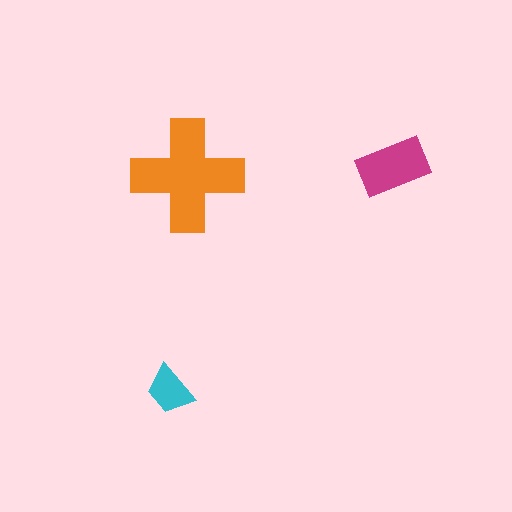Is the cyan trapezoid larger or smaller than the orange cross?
Smaller.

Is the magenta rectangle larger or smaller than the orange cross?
Smaller.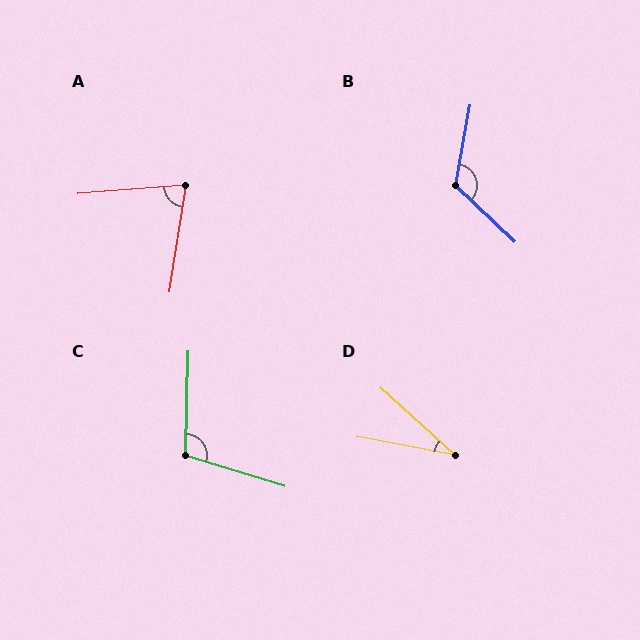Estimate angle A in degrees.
Approximately 77 degrees.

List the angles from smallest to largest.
D (32°), A (77°), C (105°), B (124°).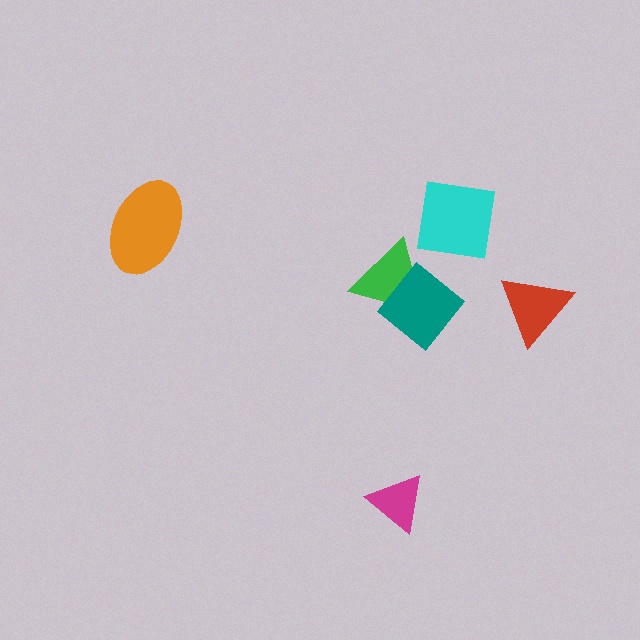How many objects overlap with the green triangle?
1 object overlaps with the green triangle.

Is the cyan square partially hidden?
No, no other shape covers it.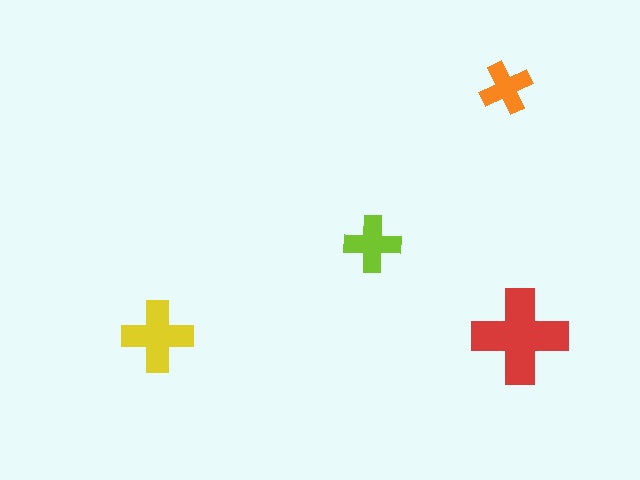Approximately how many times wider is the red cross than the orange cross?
About 2 times wider.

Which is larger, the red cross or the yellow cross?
The red one.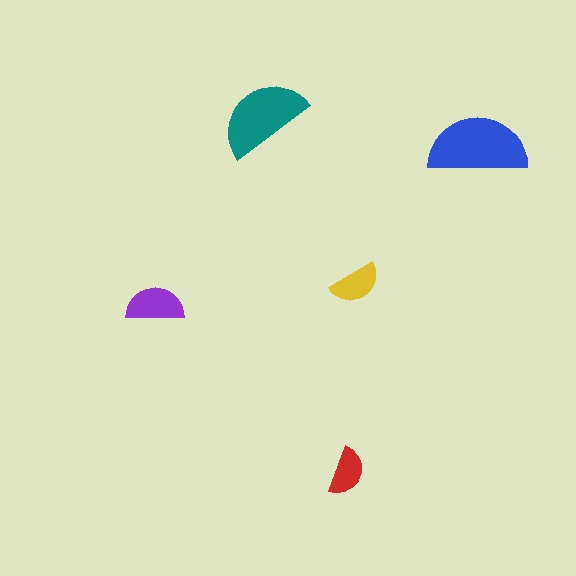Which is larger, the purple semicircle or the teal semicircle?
The teal one.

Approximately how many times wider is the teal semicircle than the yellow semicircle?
About 2 times wider.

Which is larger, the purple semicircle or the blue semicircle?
The blue one.